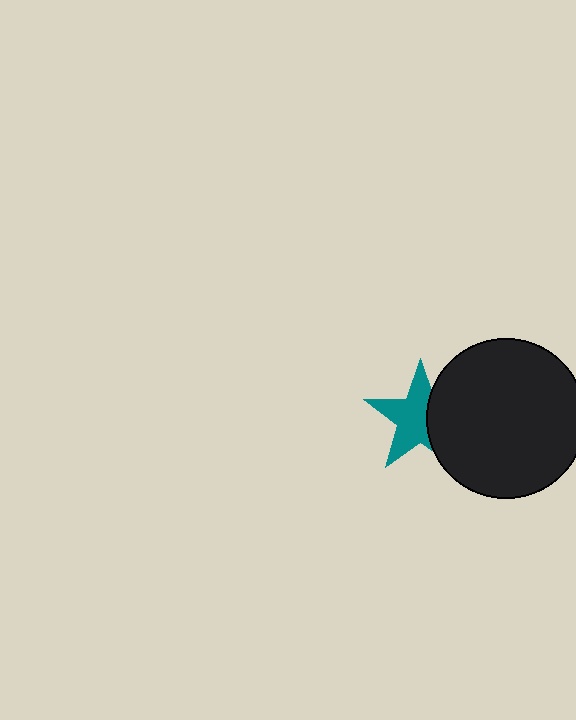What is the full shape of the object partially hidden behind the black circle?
The partially hidden object is a teal star.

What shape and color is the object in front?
The object in front is a black circle.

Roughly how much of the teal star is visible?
About half of it is visible (roughly 64%).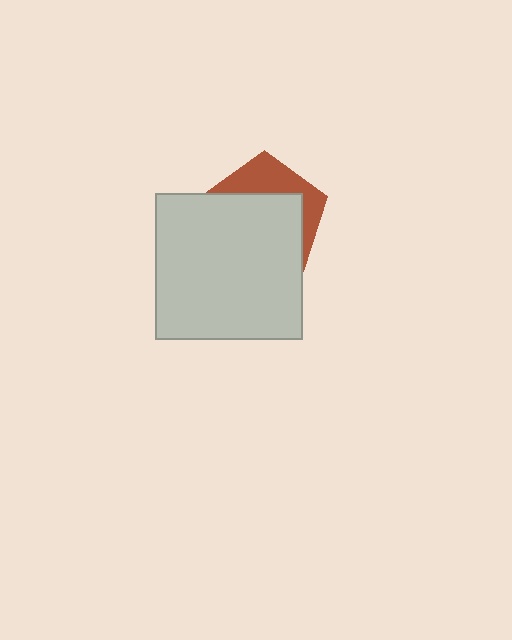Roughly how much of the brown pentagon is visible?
A small part of it is visible (roughly 34%).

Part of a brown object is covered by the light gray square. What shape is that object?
It is a pentagon.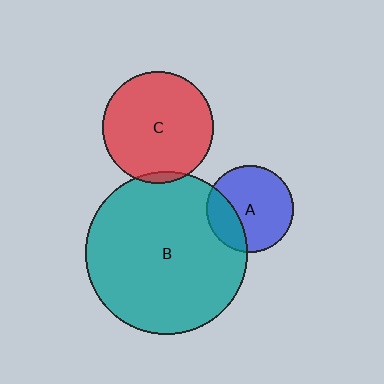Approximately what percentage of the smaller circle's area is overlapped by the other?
Approximately 25%.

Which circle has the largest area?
Circle B (teal).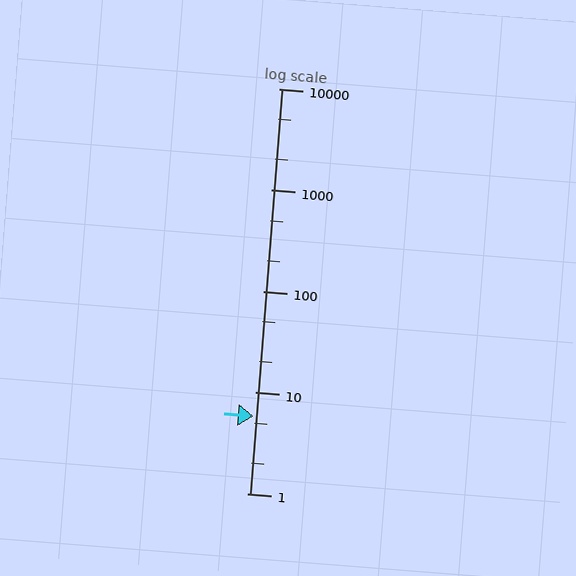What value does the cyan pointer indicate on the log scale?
The pointer indicates approximately 5.8.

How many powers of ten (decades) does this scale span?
The scale spans 4 decades, from 1 to 10000.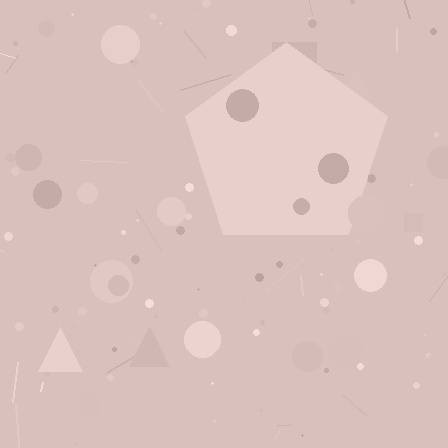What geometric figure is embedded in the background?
A pentagon is embedded in the background.